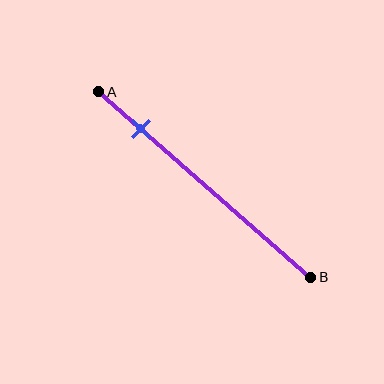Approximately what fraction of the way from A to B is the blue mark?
The blue mark is approximately 20% of the way from A to B.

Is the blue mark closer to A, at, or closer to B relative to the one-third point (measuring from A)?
The blue mark is closer to point A than the one-third point of segment AB.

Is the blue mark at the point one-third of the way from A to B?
No, the mark is at about 20% from A, not at the 33% one-third point.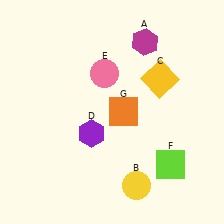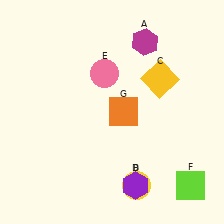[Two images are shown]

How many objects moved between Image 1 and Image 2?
2 objects moved between the two images.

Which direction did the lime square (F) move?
The lime square (F) moved down.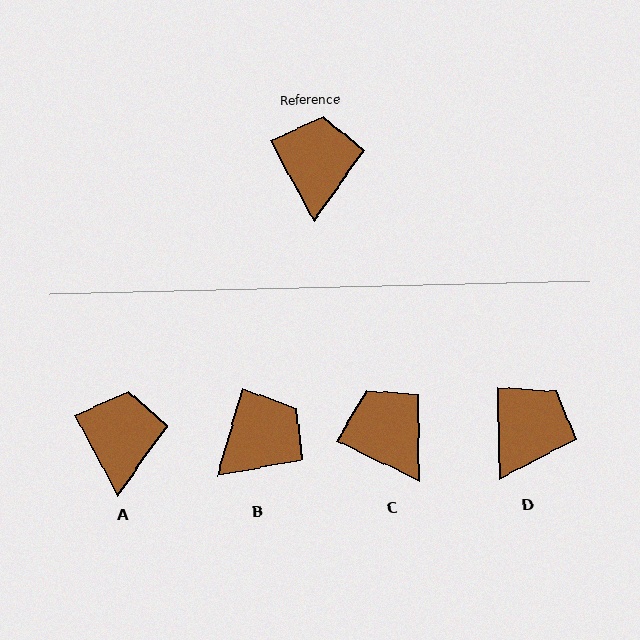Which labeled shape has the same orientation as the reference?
A.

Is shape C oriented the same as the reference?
No, it is off by about 36 degrees.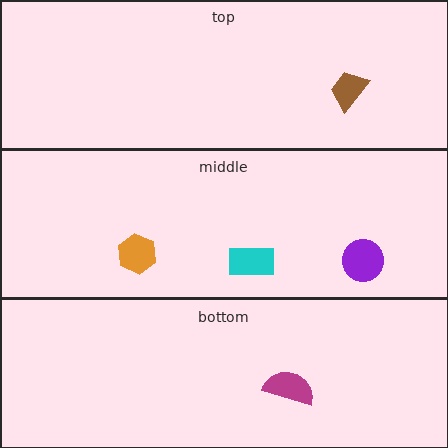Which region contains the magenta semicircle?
The bottom region.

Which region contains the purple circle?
The middle region.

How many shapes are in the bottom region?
1.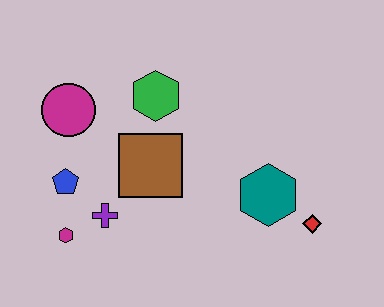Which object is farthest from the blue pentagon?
The red diamond is farthest from the blue pentagon.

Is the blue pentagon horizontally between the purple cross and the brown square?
No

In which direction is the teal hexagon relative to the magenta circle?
The teal hexagon is to the right of the magenta circle.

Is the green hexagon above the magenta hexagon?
Yes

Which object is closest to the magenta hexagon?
The purple cross is closest to the magenta hexagon.